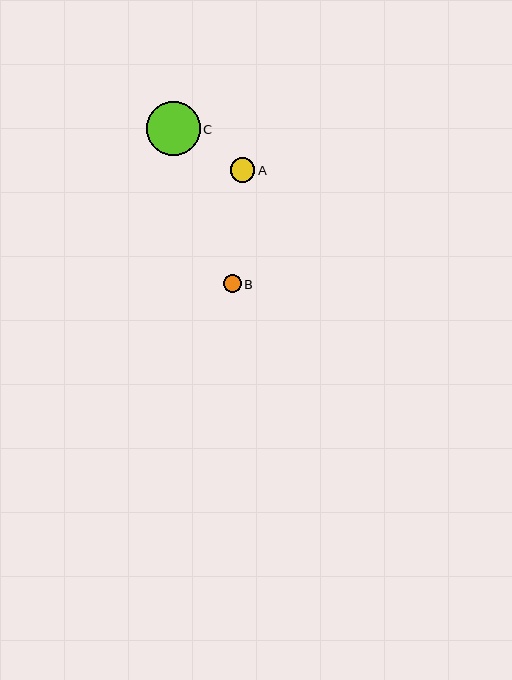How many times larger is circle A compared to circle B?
Circle A is approximately 1.4 times the size of circle B.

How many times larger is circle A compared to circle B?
Circle A is approximately 1.4 times the size of circle B.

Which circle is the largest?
Circle C is the largest with a size of approximately 54 pixels.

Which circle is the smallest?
Circle B is the smallest with a size of approximately 18 pixels.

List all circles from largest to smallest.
From largest to smallest: C, A, B.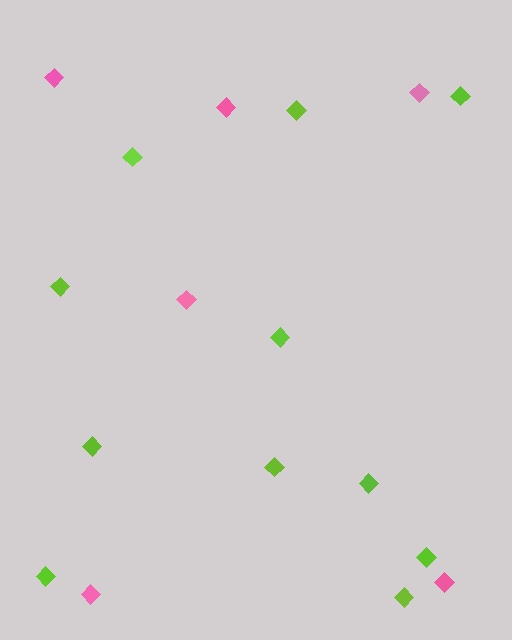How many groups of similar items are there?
There are 2 groups: one group of pink diamonds (6) and one group of lime diamonds (11).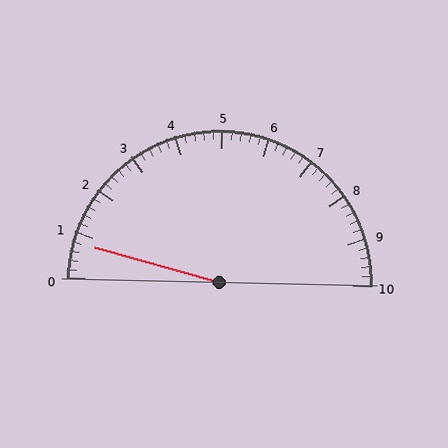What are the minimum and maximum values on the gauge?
The gauge ranges from 0 to 10.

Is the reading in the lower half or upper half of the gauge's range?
The reading is in the lower half of the range (0 to 10).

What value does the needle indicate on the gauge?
The needle indicates approximately 0.8.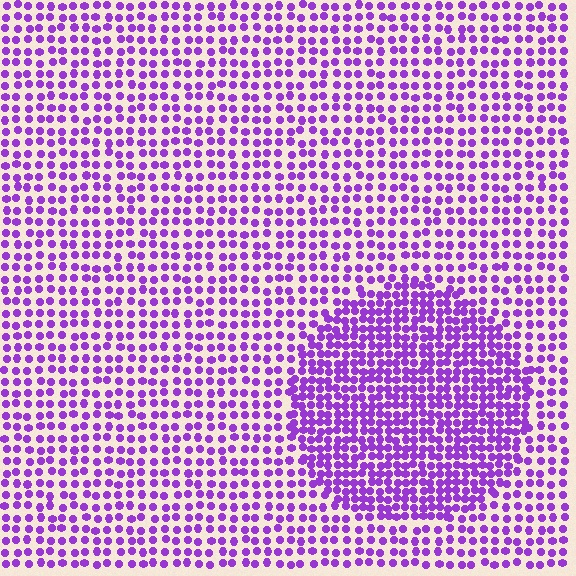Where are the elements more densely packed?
The elements are more densely packed inside the circle boundary.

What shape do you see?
I see a circle.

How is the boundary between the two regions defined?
The boundary is defined by a change in element density (approximately 1.8x ratio). All elements are the same color, size, and shape.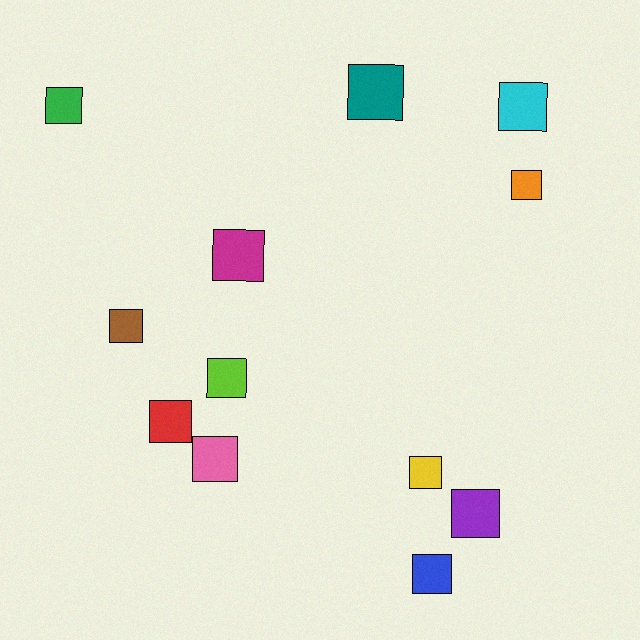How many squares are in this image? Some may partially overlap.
There are 12 squares.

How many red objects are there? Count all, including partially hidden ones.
There is 1 red object.